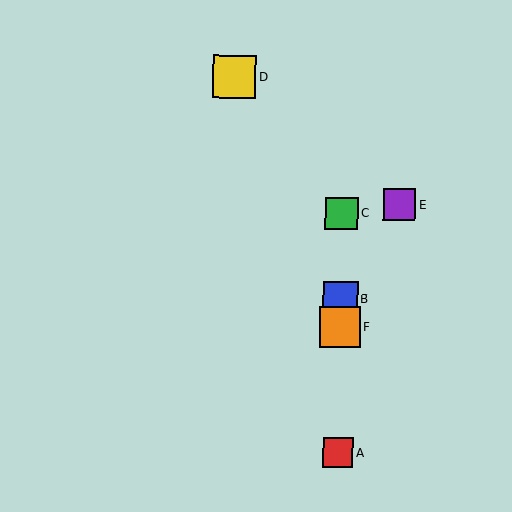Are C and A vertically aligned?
Yes, both are at x≈341.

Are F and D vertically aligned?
No, F is at x≈340 and D is at x≈234.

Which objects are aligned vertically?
Objects A, B, C, F are aligned vertically.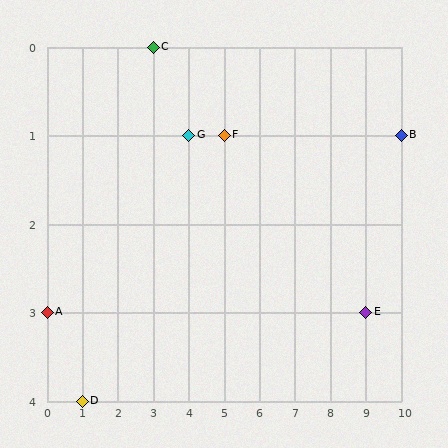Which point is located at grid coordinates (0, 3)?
Point A is at (0, 3).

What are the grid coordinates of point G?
Point G is at grid coordinates (4, 1).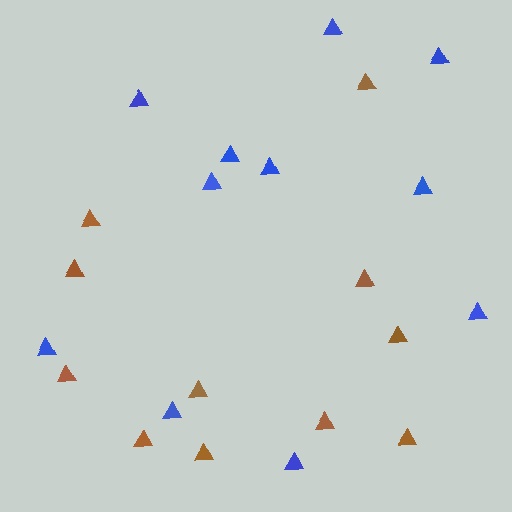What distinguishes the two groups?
There are 2 groups: one group of brown triangles (11) and one group of blue triangles (11).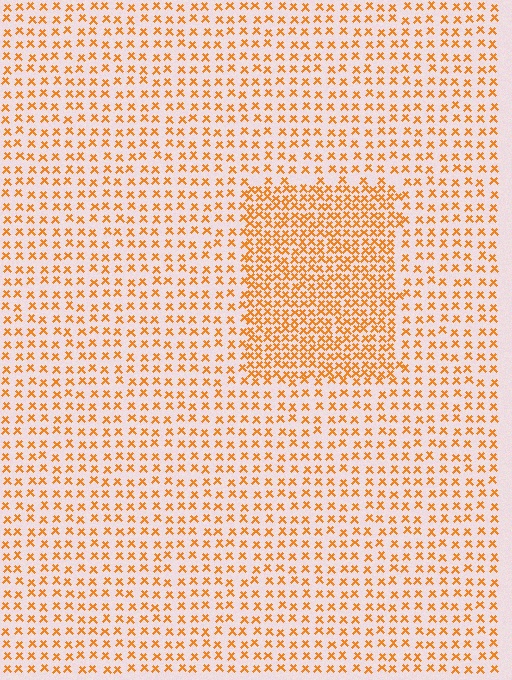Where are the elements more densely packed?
The elements are more densely packed inside the rectangle boundary.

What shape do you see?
I see a rectangle.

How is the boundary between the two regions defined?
The boundary is defined by a change in element density (approximately 2.0x ratio). All elements are the same color, size, and shape.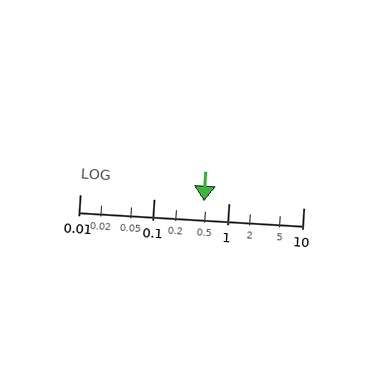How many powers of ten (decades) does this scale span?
The scale spans 3 decades, from 0.01 to 10.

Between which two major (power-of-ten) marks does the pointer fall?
The pointer is between 0.1 and 1.